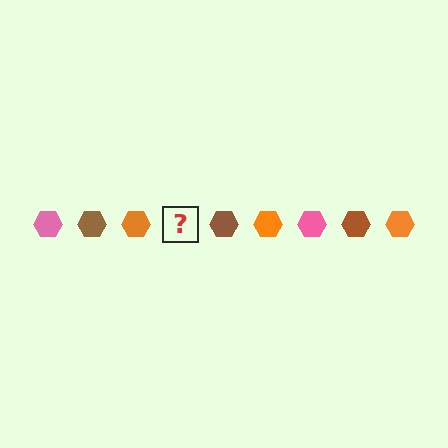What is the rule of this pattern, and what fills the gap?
The rule is that the pattern cycles through pink, brown, orange hexagons. The gap should be filled with a pink hexagon.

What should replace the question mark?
The question mark should be replaced with a pink hexagon.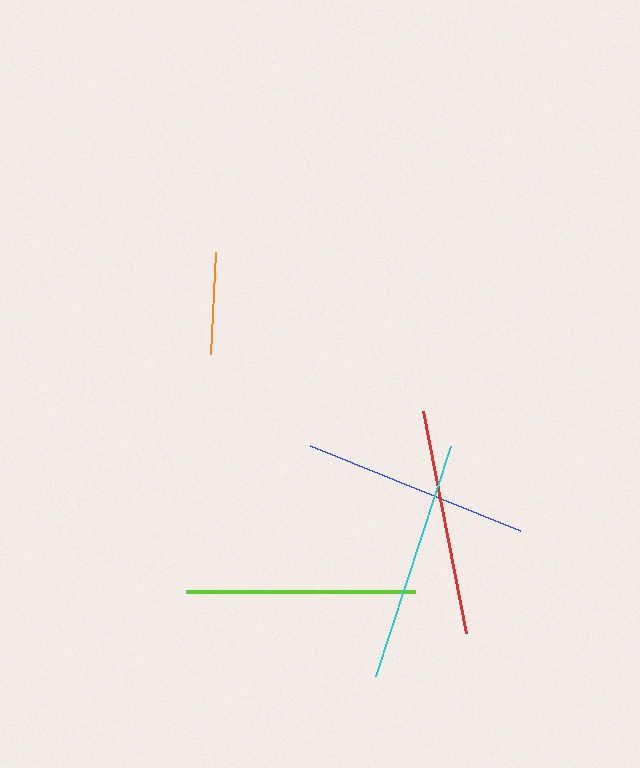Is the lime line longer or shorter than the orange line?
The lime line is longer than the orange line.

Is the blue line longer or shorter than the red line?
The red line is longer than the blue line.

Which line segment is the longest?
The cyan line is the longest at approximately 242 pixels.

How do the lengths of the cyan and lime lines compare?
The cyan and lime lines are approximately the same length.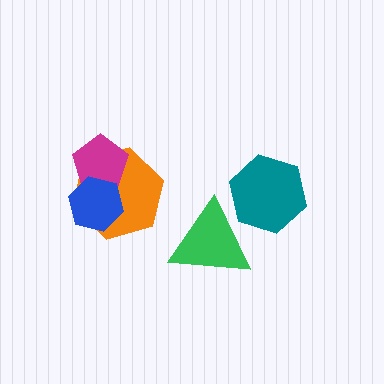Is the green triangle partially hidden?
No, no other shape covers it.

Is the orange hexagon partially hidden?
Yes, it is partially covered by another shape.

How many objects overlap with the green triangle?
1 object overlaps with the green triangle.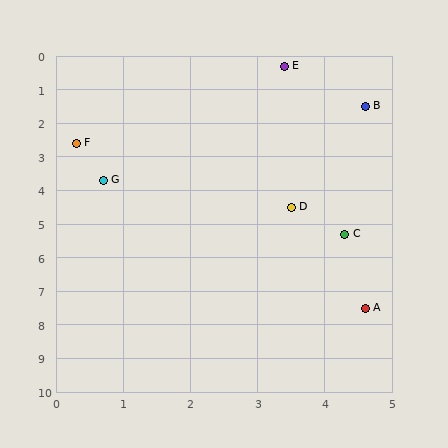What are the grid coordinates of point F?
Point F is at approximately (0.3, 2.6).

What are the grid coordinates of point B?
Point B is at approximately (4.6, 1.5).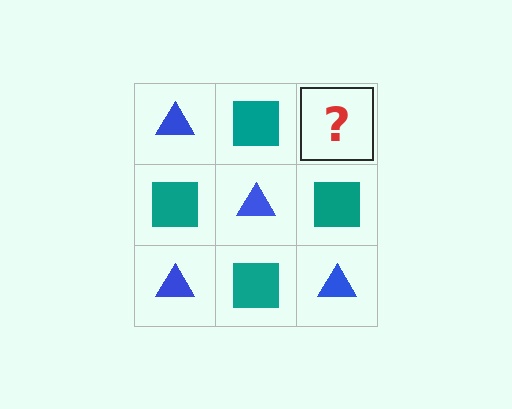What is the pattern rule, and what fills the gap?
The rule is that it alternates blue triangle and teal square in a checkerboard pattern. The gap should be filled with a blue triangle.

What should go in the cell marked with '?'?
The missing cell should contain a blue triangle.